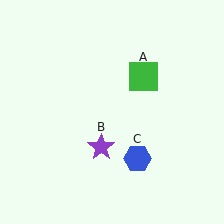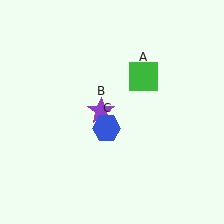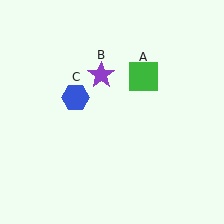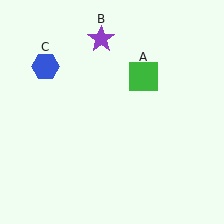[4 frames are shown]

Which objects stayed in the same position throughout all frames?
Green square (object A) remained stationary.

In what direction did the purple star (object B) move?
The purple star (object B) moved up.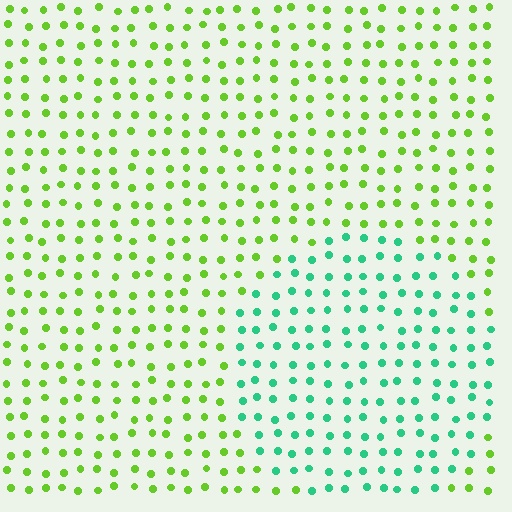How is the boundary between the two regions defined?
The boundary is defined purely by a slight shift in hue (about 56 degrees). Spacing, size, and orientation are identical on both sides.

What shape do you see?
I see a circle.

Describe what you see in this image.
The image is filled with small lime elements in a uniform arrangement. A circle-shaped region is visible where the elements are tinted to a slightly different hue, forming a subtle color boundary.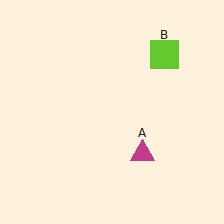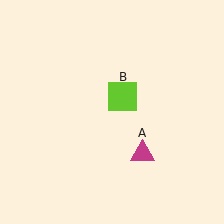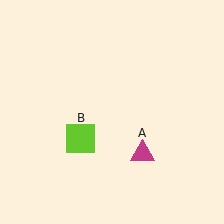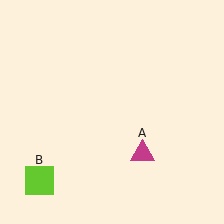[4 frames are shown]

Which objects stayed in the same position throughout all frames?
Magenta triangle (object A) remained stationary.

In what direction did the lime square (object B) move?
The lime square (object B) moved down and to the left.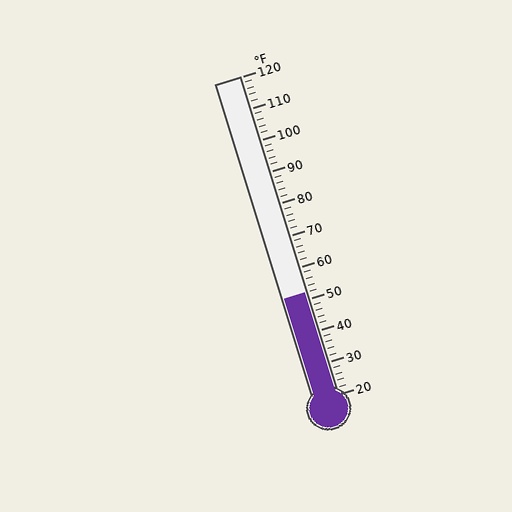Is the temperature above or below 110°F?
The temperature is below 110°F.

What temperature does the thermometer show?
The thermometer shows approximately 52°F.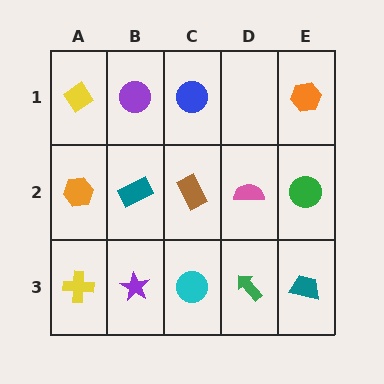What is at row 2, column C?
A brown rectangle.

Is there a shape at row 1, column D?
No, that cell is empty.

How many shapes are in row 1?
4 shapes.